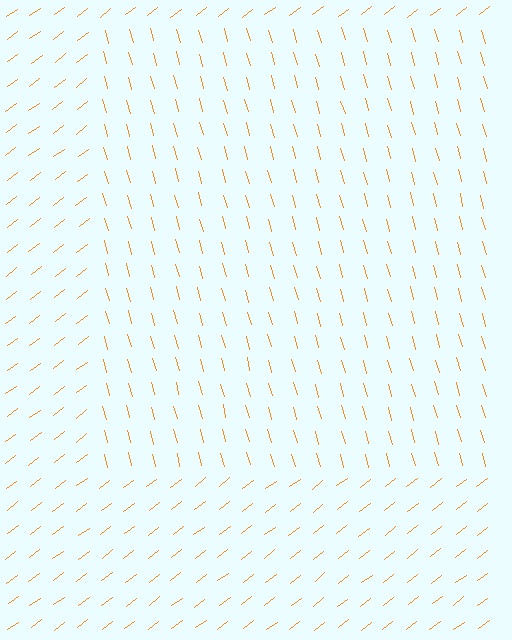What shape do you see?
I see a rectangle.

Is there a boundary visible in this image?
Yes, there is a texture boundary formed by a change in line orientation.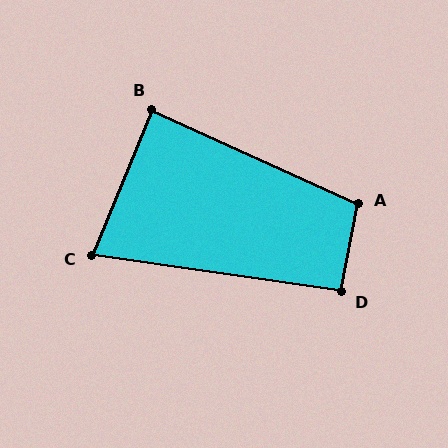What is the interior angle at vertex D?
Approximately 92 degrees (approximately right).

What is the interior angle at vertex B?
Approximately 88 degrees (approximately right).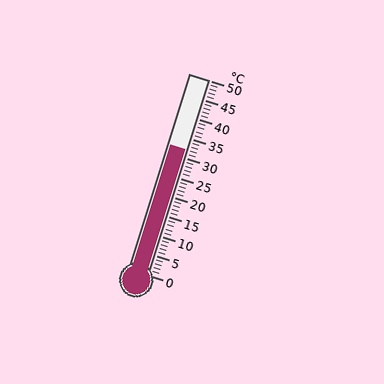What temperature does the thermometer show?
The thermometer shows approximately 32°C.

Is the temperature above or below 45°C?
The temperature is below 45°C.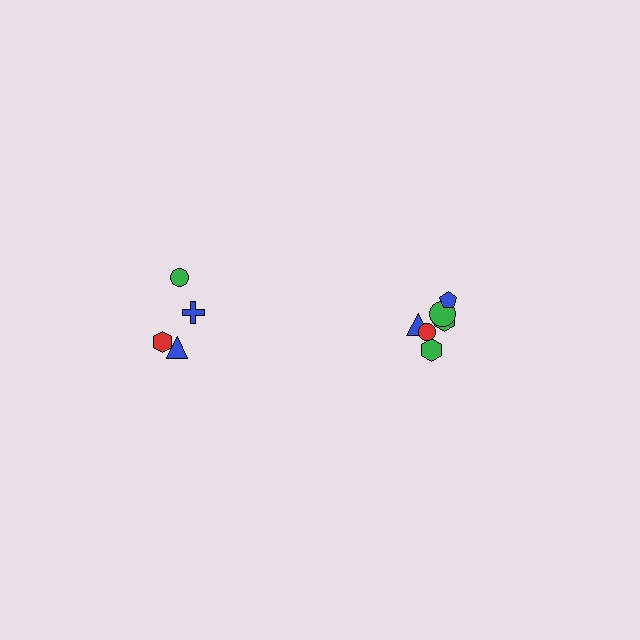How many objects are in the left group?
There are 4 objects.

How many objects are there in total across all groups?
There are 10 objects.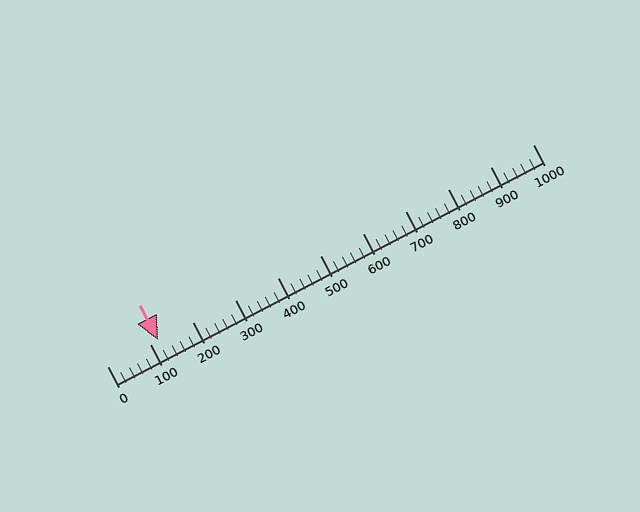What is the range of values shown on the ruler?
The ruler shows values from 0 to 1000.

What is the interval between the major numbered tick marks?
The major tick marks are spaced 100 units apart.